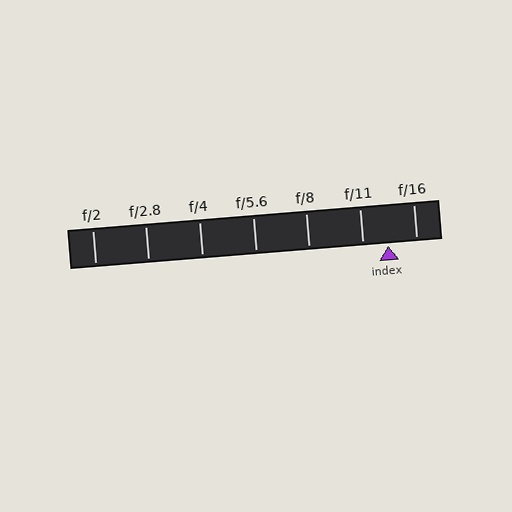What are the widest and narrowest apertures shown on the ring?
The widest aperture shown is f/2 and the narrowest is f/16.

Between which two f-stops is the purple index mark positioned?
The index mark is between f/11 and f/16.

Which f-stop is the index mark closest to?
The index mark is closest to f/11.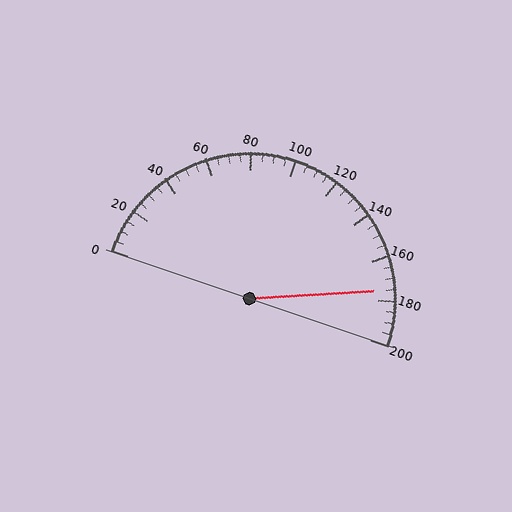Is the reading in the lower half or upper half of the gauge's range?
The reading is in the upper half of the range (0 to 200).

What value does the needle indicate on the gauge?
The needle indicates approximately 175.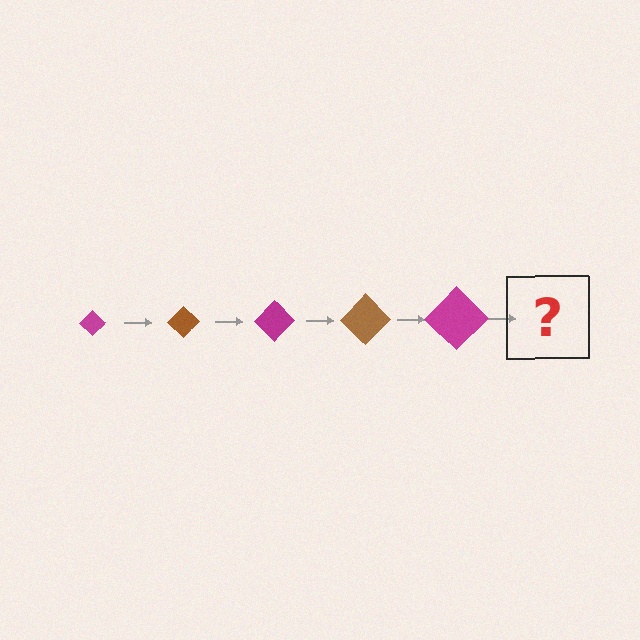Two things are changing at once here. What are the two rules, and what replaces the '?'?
The two rules are that the diamond grows larger each step and the color cycles through magenta and brown. The '?' should be a brown diamond, larger than the previous one.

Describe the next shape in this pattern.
It should be a brown diamond, larger than the previous one.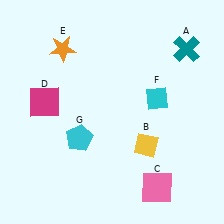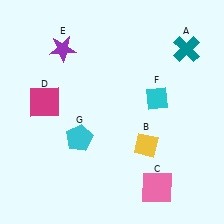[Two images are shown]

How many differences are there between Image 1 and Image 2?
There is 1 difference between the two images.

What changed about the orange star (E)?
In Image 1, E is orange. In Image 2, it changed to purple.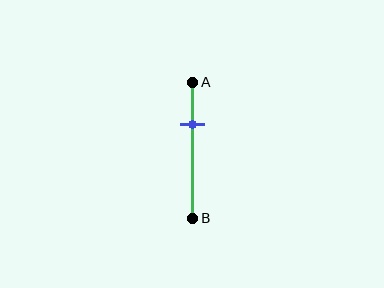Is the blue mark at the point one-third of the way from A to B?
Yes, the mark is approximately at the one-third point.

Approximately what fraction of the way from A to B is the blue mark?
The blue mark is approximately 30% of the way from A to B.